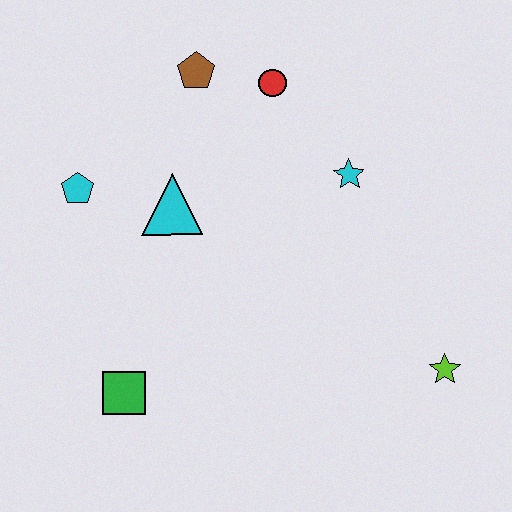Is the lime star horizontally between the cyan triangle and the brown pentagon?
No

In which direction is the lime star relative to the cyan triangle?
The lime star is to the right of the cyan triangle.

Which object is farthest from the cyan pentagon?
The lime star is farthest from the cyan pentagon.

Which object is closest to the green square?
The cyan triangle is closest to the green square.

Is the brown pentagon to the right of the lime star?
No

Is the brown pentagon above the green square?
Yes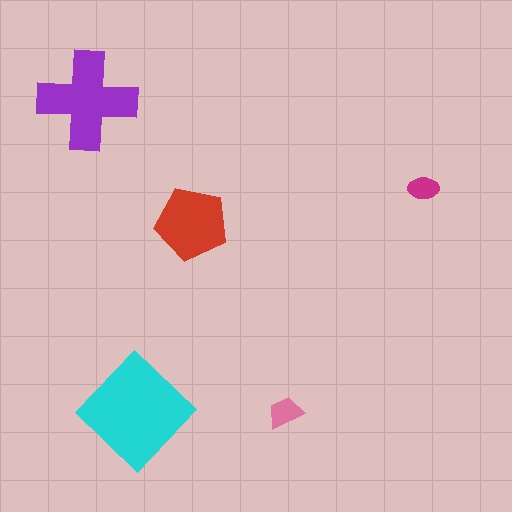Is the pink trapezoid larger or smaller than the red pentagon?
Smaller.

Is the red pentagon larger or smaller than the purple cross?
Smaller.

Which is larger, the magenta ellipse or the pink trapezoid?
The pink trapezoid.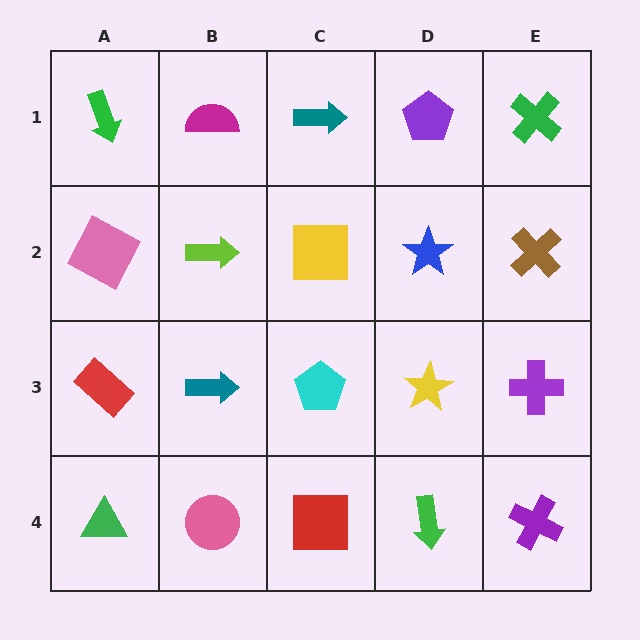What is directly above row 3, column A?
A pink square.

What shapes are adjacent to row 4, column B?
A teal arrow (row 3, column B), a green triangle (row 4, column A), a red square (row 4, column C).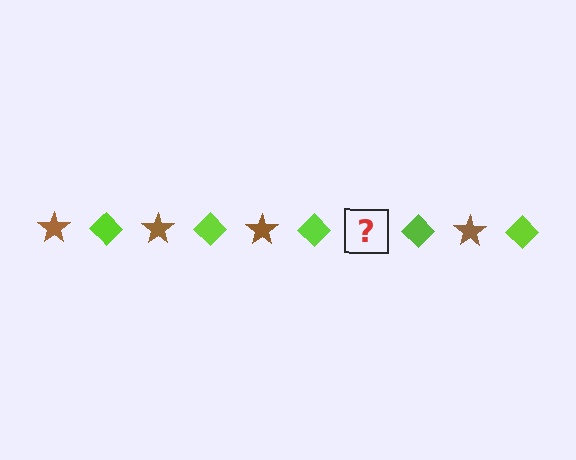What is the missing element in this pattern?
The missing element is a brown star.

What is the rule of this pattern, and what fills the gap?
The rule is that the pattern alternates between brown star and lime diamond. The gap should be filled with a brown star.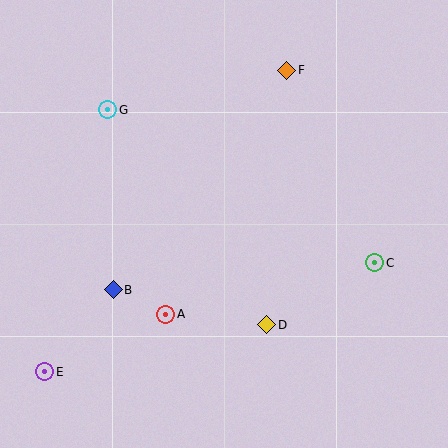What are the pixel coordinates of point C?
Point C is at (375, 263).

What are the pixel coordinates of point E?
Point E is at (45, 372).